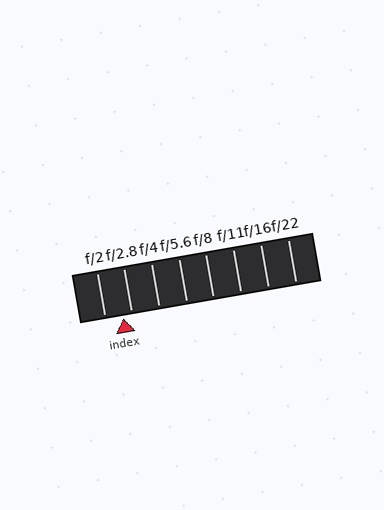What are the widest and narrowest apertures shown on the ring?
The widest aperture shown is f/2 and the narrowest is f/22.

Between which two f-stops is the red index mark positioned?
The index mark is between f/2 and f/2.8.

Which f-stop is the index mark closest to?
The index mark is closest to f/2.8.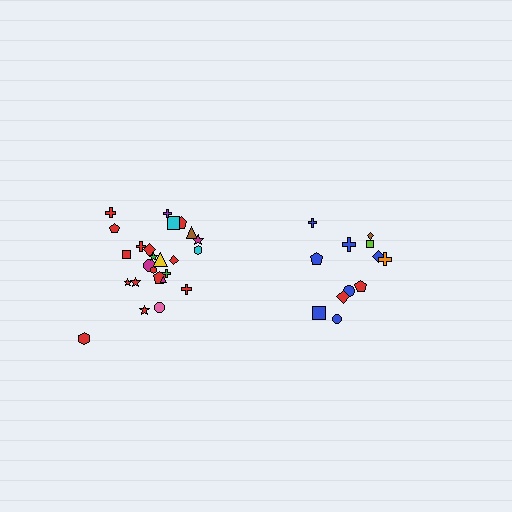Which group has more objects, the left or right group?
The left group.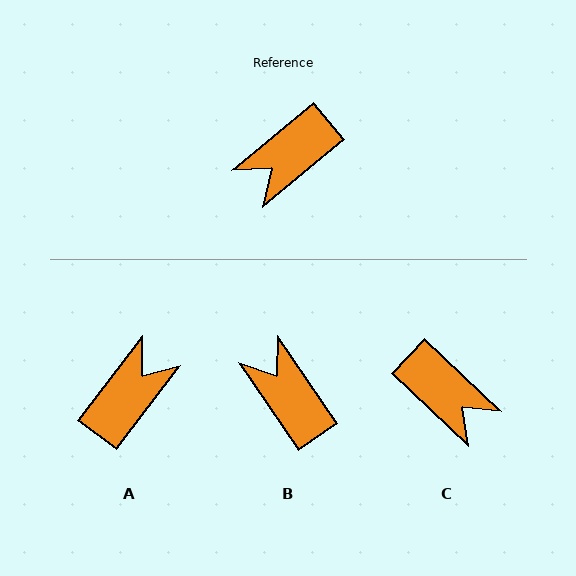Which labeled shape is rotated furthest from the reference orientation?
A, about 167 degrees away.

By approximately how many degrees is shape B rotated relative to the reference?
Approximately 95 degrees clockwise.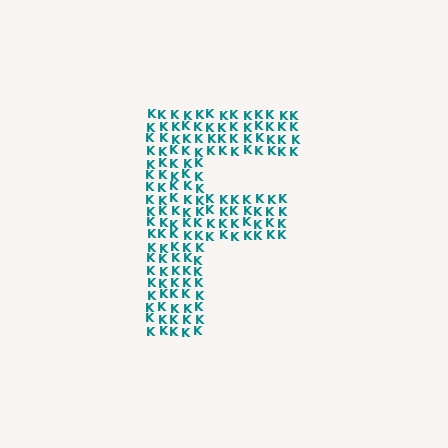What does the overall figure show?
The overall figure shows the letter F.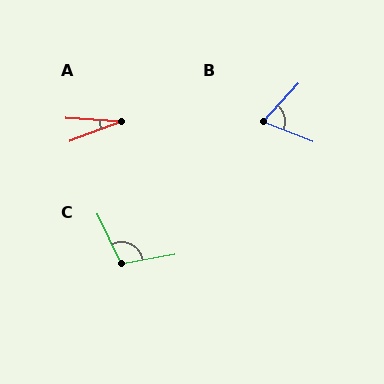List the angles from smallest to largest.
A (24°), B (69°), C (105°).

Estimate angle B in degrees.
Approximately 69 degrees.